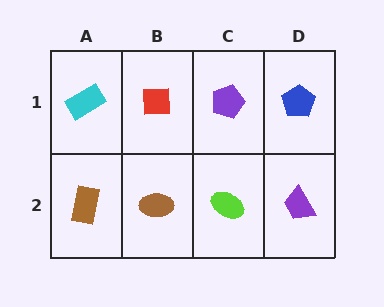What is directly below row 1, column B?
A brown ellipse.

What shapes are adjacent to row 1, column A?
A brown rectangle (row 2, column A), a red square (row 1, column B).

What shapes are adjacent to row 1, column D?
A purple trapezoid (row 2, column D), a purple pentagon (row 1, column C).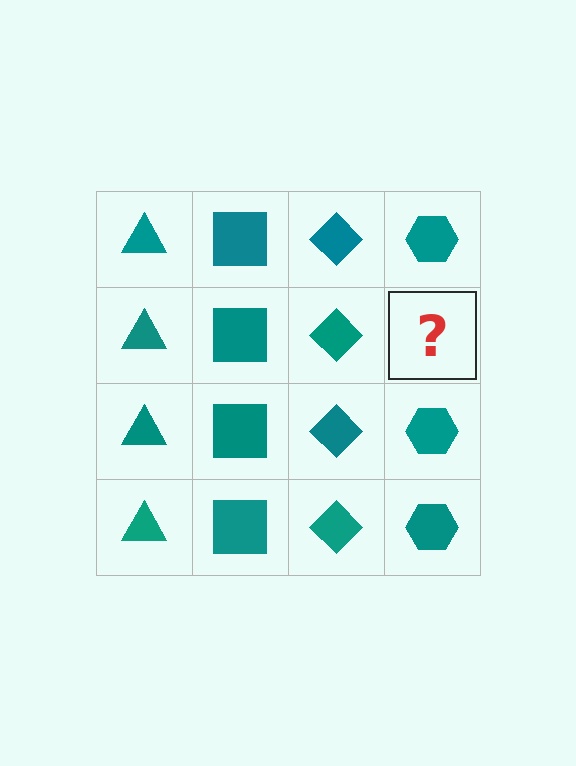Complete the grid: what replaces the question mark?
The question mark should be replaced with a teal hexagon.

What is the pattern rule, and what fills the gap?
The rule is that each column has a consistent shape. The gap should be filled with a teal hexagon.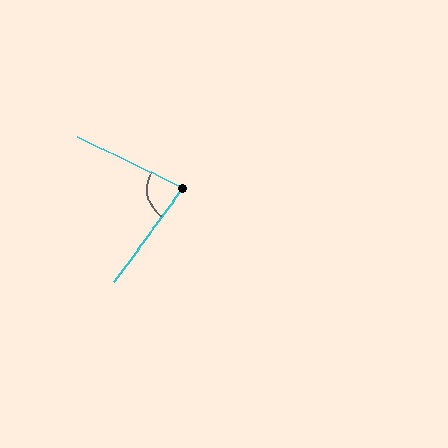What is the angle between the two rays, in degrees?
Approximately 80 degrees.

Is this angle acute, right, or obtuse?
It is acute.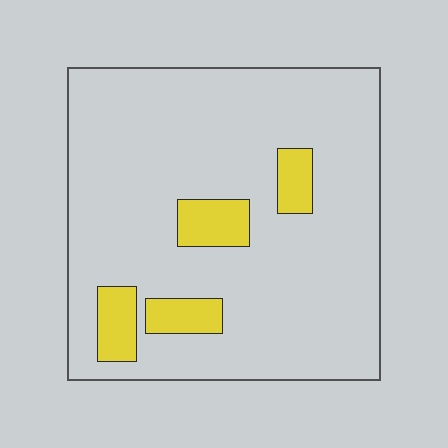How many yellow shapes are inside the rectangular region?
4.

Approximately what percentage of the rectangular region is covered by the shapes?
Approximately 10%.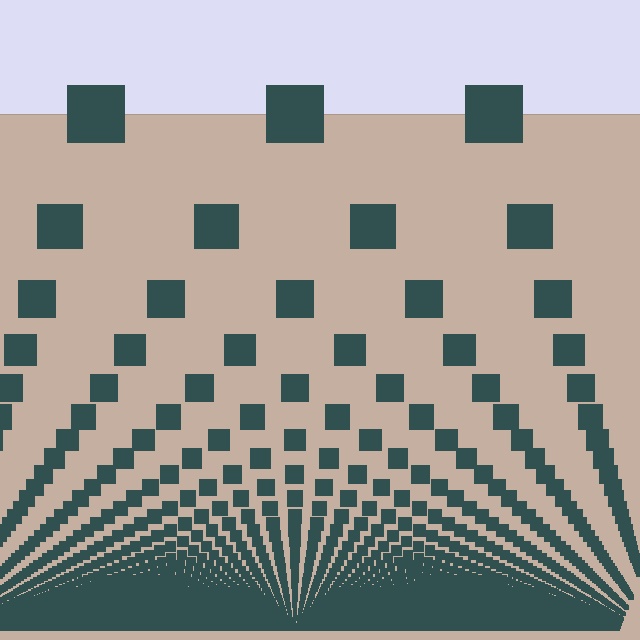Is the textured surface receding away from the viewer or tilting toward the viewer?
The surface appears to tilt toward the viewer. Texture elements get larger and sparser toward the top.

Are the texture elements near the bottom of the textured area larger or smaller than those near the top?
Smaller. The gradient is inverted — elements near the bottom are smaller and denser.